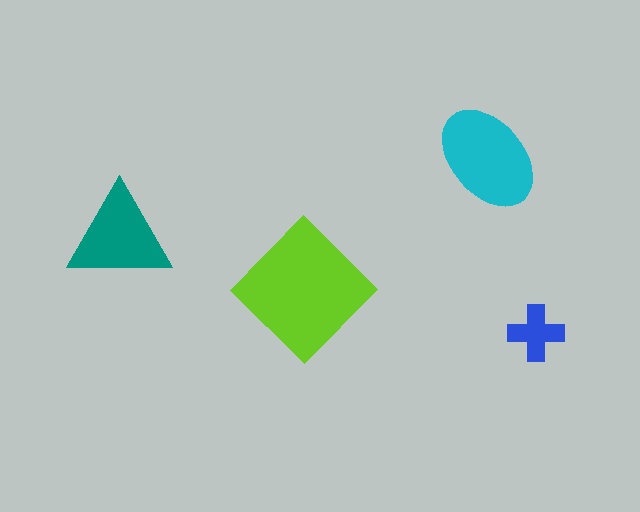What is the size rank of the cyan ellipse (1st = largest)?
2nd.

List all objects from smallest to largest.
The blue cross, the teal triangle, the cyan ellipse, the lime diamond.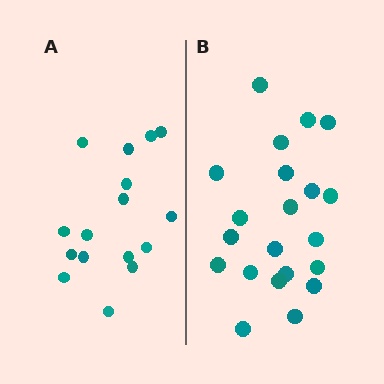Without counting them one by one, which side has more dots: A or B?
Region B (the right region) has more dots.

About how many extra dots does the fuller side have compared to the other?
Region B has about 5 more dots than region A.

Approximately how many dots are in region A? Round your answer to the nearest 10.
About 20 dots. (The exact count is 16, which rounds to 20.)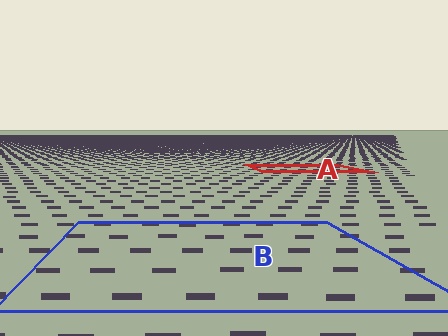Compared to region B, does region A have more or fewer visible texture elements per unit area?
Region A has more texture elements per unit area — they are packed more densely because it is farther away.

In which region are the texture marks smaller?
The texture marks are smaller in region A, because it is farther away.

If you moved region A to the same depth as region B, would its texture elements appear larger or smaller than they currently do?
They would appear larger. At a closer depth, the same texture elements are projected at a bigger on-screen size.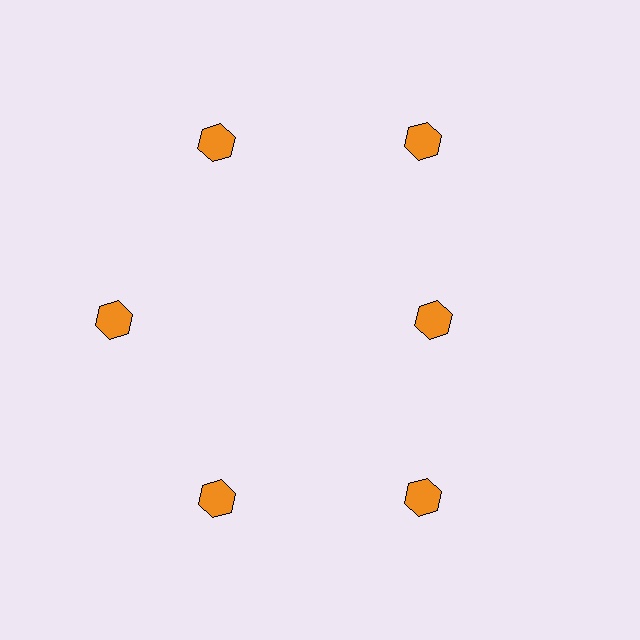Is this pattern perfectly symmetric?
No. The 6 orange hexagons are arranged in a ring, but one element near the 3 o'clock position is pulled inward toward the center, breaking the 6-fold rotational symmetry.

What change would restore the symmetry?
The symmetry would be restored by moving it outward, back onto the ring so that all 6 hexagons sit at equal angles and equal distance from the center.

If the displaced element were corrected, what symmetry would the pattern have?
It would have 6-fold rotational symmetry — the pattern would map onto itself every 60 degrees.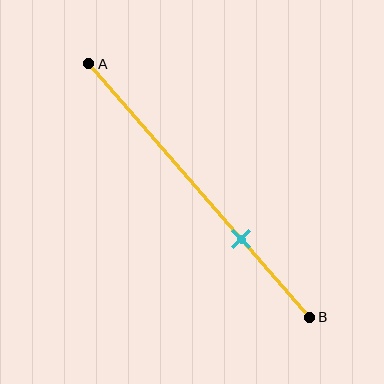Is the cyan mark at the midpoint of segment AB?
No, the mark is at about 70% from A, not at the 50% midpoint.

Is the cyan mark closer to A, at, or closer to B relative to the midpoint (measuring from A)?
The cyan mark is closer to point B than the midpoint of segment AB.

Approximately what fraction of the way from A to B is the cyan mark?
The cyan mark is approximately 70% of the way from A to B.